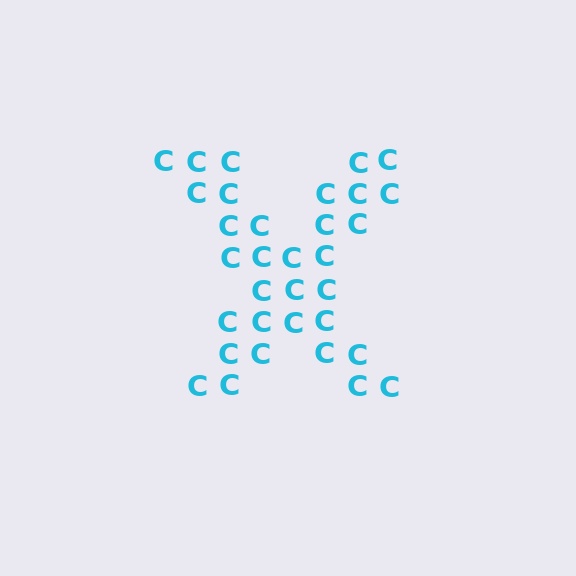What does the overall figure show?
The overall figure shows the letter X.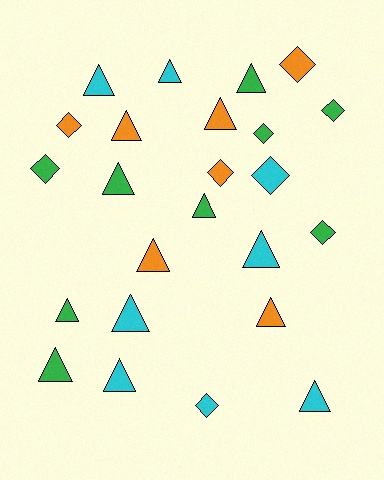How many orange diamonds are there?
There are 3 orange diamonds.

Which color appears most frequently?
Green, with 9 objects.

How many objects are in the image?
There are 24 objects.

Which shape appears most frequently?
Triangle, with 15 objects.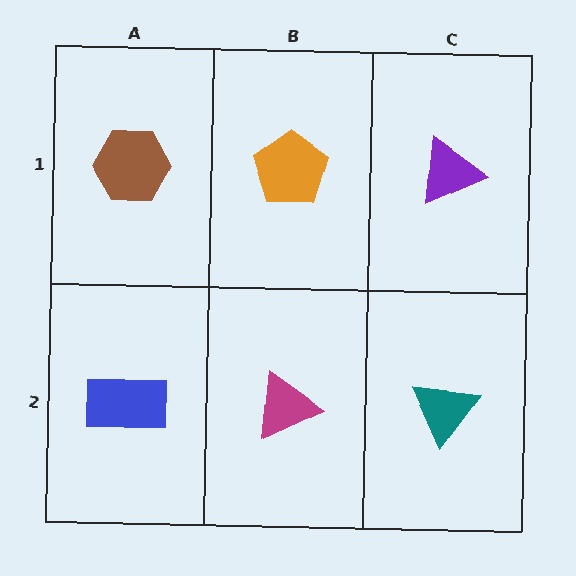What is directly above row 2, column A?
A brown hexagon.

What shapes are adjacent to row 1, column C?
A teal triangle (row 2, column C), an orange pentagon (row 1, column B).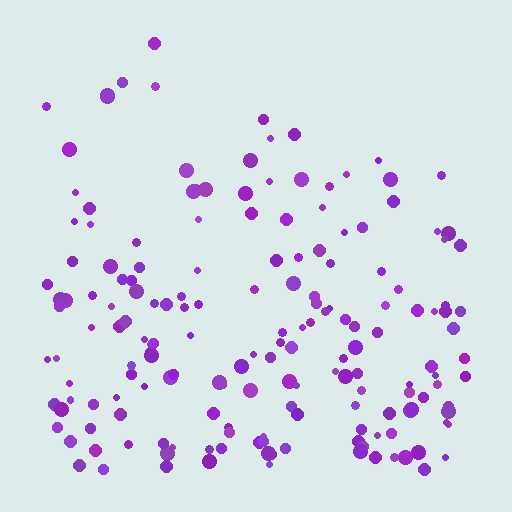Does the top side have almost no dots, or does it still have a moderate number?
Still a moderate number, just noticeably fewer than the bottom.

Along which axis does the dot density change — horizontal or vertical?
Vertical.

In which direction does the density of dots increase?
From top to bottom, with the bottom side densest.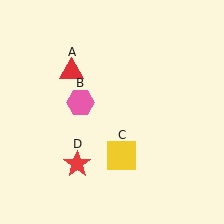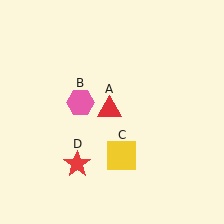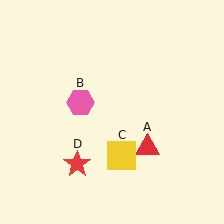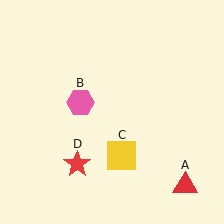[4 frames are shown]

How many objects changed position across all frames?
1 object changed position: red triangle (object A).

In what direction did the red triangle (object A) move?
The red triangle (object A) moved down and to the right.